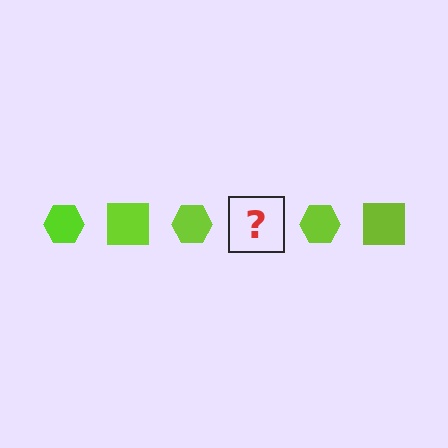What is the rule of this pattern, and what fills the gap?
The rule is that the pattern cycles through hexagon, square shapes in lime. The gap should be filled with a lime square.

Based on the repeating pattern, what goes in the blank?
The blank should be a lime square.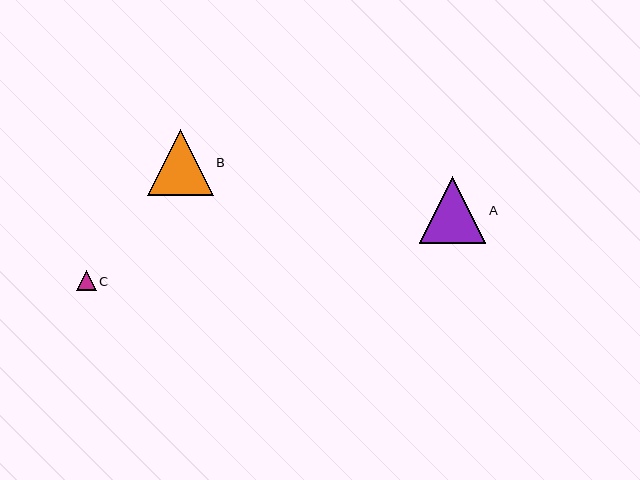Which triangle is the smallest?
Triangle C is the smallest with a size of approximately 20 pixels.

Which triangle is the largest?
Triangle A is the largest with a size of approximately 67 pixels.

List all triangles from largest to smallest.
From largest to smallest: A, B, C.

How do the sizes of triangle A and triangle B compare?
Triangle A and triangle B are approximately the same size.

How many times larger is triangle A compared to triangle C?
Triangle A is approximately 3.3 times the size of triangle C.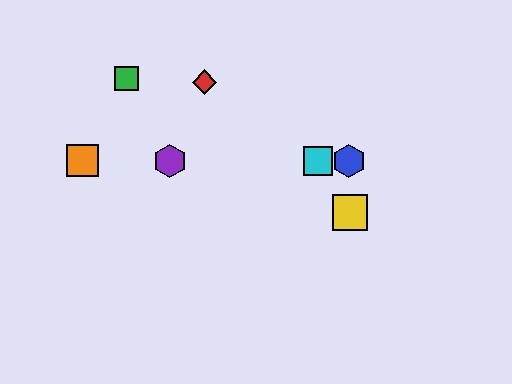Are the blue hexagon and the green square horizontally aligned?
No, the blue hexagon is at y≈161 and the green square is at y≈79.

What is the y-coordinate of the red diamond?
The red diamond is at y≈82.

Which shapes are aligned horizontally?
The blue hexagon, the purple hexagon, the orange square, the cyan square are aligned horizontally.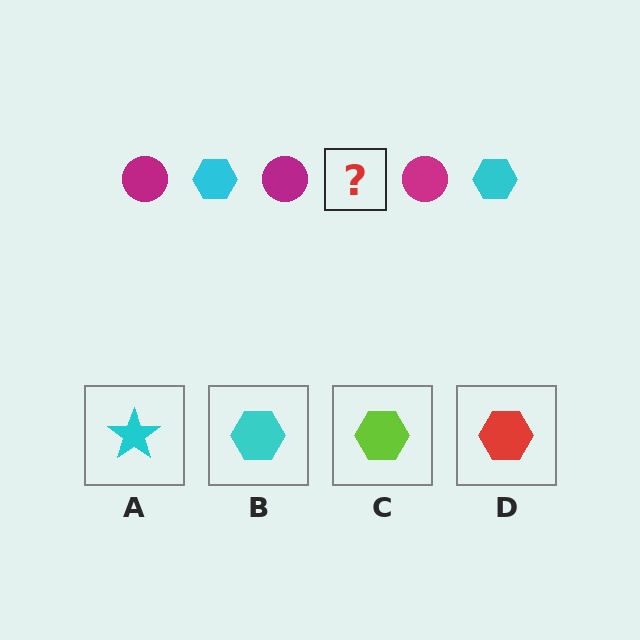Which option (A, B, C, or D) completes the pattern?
B.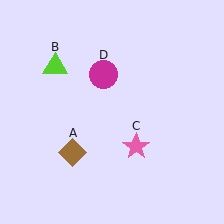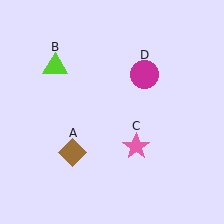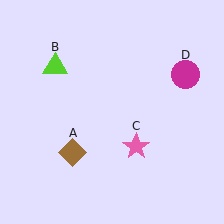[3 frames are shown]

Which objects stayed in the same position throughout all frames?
Brown diamond (object A) and lime triangle (object B) and pink star (object C) remained stationary.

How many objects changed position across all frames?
1 object changed position: magenta circle (object D).